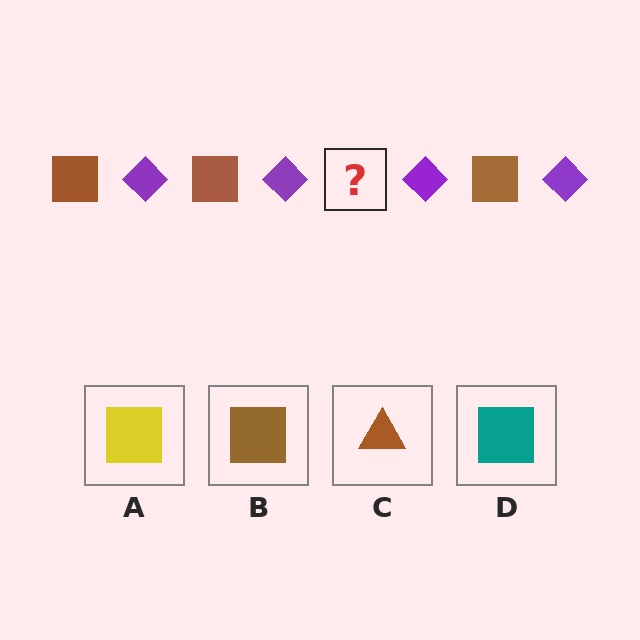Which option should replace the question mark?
Option B.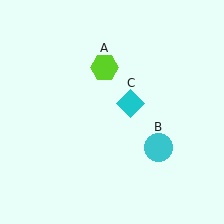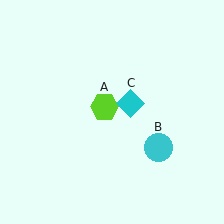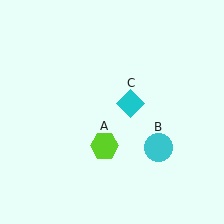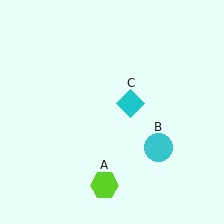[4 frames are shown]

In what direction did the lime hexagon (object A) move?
The lime hexagon (object A) moved down.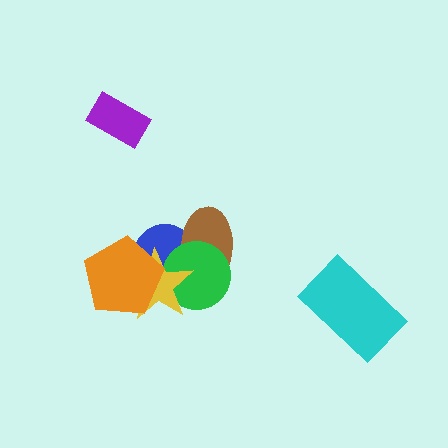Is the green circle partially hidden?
Yes, it is partially covered by another shape.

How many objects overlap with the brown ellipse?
3 objects overlap with the brown ellipse.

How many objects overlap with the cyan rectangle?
0 objects overlap with the cyan rectangle.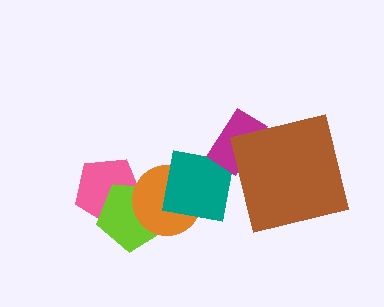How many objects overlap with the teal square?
2 objects overlap with the teal square.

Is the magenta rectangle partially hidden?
Yes, it is partially covered by another shape.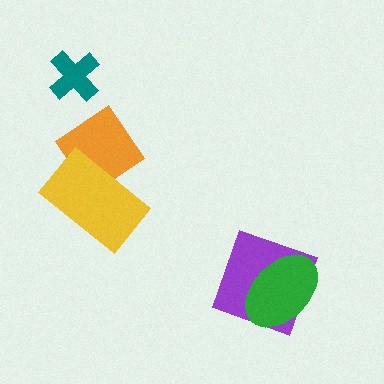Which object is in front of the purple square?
The green ellipse is in front of the purple square.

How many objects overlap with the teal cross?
0 objects overlap with the teal cross.